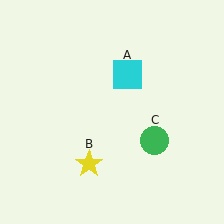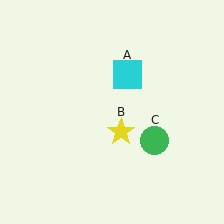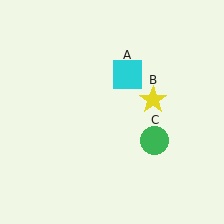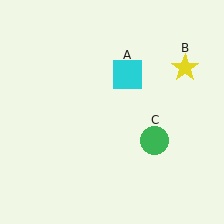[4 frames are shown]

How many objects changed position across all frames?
1 object changed position: yellow star (object B).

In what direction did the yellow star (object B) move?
The yellow star (object B) moved up and to the right.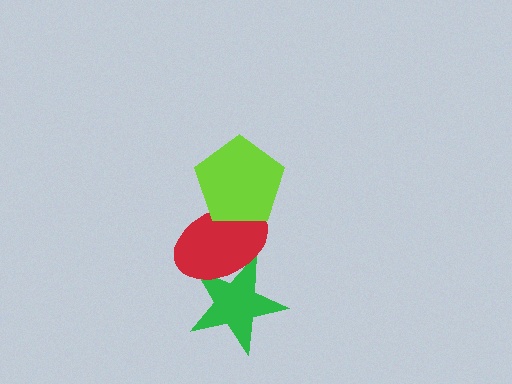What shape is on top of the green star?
The red ellipse is on top of the green star.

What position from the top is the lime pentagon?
The lime pentagon is 1st from the top.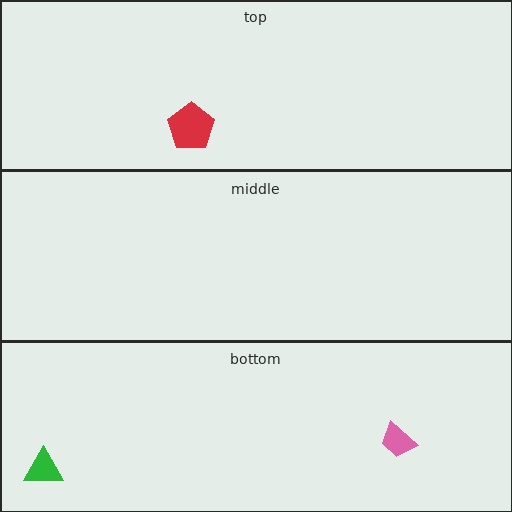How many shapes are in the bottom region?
2.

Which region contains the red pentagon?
The top region.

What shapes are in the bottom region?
The pink trapezoid, the green triangle.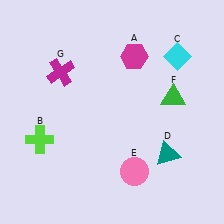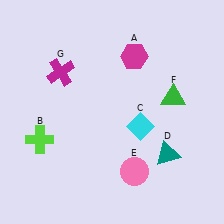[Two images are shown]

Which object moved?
The cyan diamond (C) moved down.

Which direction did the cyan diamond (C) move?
The cyan diamond (C) moved down.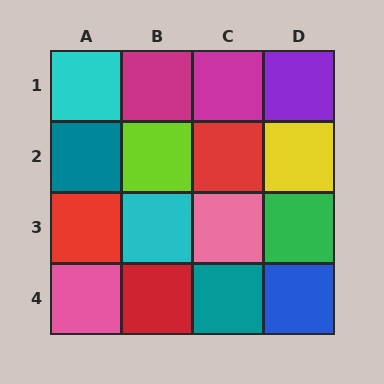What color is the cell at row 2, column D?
Yellow.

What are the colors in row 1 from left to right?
Cyan, magenta, magenta, purple.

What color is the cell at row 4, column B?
Red.